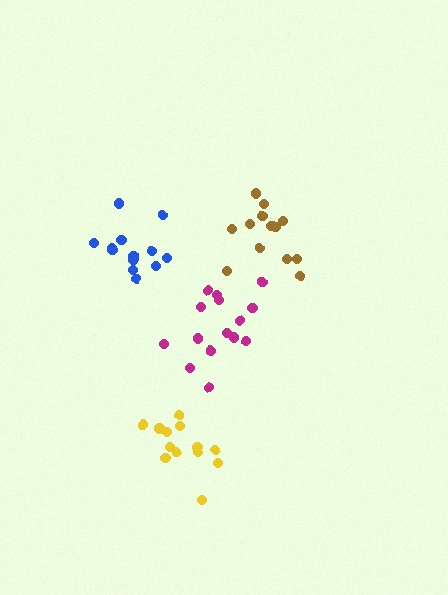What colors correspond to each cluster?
The clusters are colored: brown, yellow, blue, magenta.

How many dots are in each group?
Group 1: 13 dots, Group 2: 13 dots, Group 3: 13 dots, Group 4: 15 dots (54 total).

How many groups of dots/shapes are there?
There are 4 groups.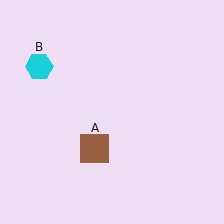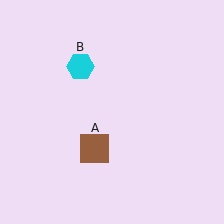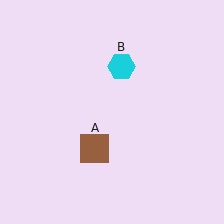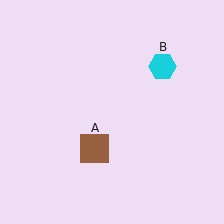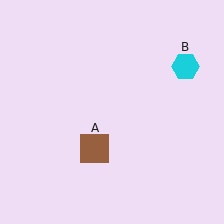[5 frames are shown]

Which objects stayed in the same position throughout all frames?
Brown square (object A) remained stationary.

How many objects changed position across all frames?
1 object changed position: cyan hexagon (object B).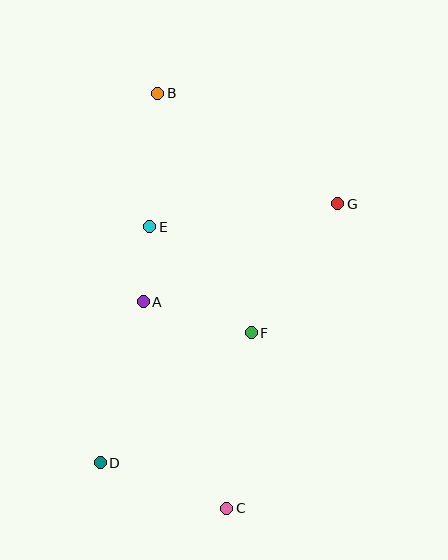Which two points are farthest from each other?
Points B and C are farthest from each other.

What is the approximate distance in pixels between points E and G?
The distance between E and G is approximately 190 pixels.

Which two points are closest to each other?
Points A and E are closest to each other.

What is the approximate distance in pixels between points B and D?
The distance between B and D is approximately 374 pixels.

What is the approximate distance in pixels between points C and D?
The distance between C and D is approximately 134 pixels.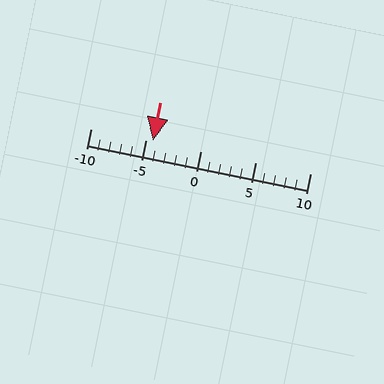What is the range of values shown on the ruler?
The ruler shows values from -10 to 10.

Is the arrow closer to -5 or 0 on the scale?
The arrow is closer to -5.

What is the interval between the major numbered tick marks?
The major tick marks are spaced 5 units apart.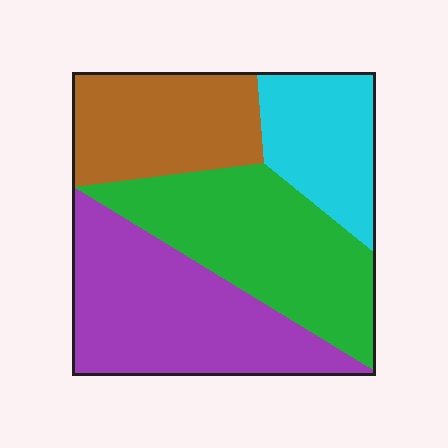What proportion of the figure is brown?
Brown takes up between a sixth and a third of the figure.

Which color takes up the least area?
Cyan, at roughly 15%.